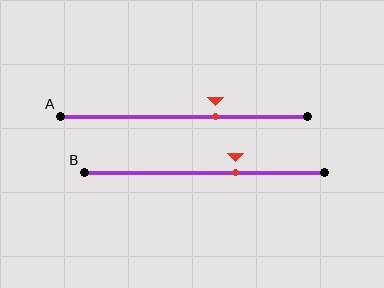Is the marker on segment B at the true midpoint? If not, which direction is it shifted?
No, the marker on segment B is shifted to the right by about 13% of the segment length.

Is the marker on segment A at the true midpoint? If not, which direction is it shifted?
No, the marker on segment A is shifted to the right by about 13% of the segment length.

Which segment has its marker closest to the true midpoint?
Segment A has its marker closest to the true midpoint.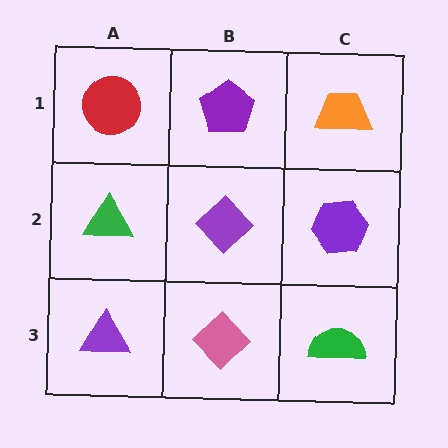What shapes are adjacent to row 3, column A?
A green triangle (row 2, column A), a pink diamond (row 3, column B).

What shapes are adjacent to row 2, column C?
An orange trapezoid (row 1, column C), a green semicircle (row 3, column C), a purple diamond (row 2, column B).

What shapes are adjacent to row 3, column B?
A purple diamond (row 2, column B), a purple triangle (row 3, column A), a green semicircle (row 3, column C).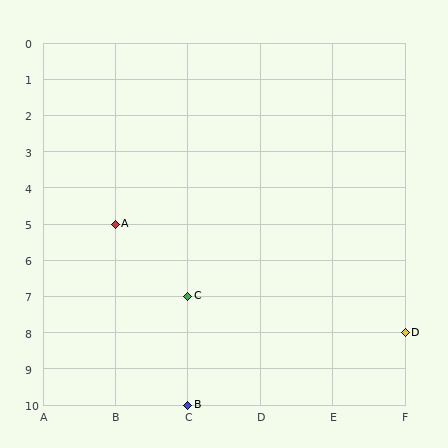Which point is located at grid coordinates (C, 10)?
Point B is at (C, 10).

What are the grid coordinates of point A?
Point A is at grid coordinates (B, 5).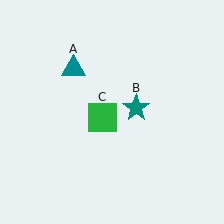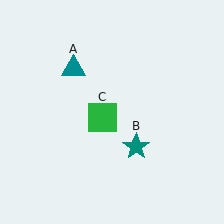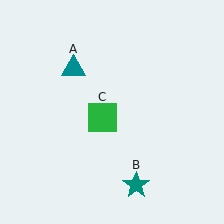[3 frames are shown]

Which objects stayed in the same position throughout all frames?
Teal triangle (object A) and green square (object C) remained stationary.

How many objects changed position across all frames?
1 object changed position: teal star (object B).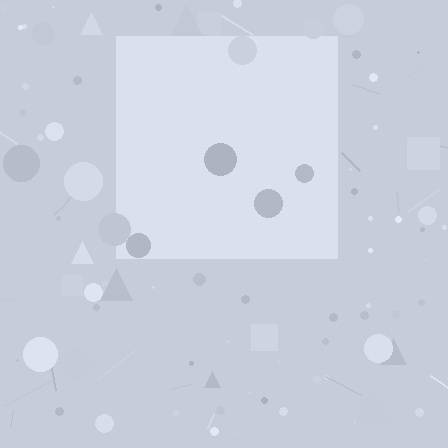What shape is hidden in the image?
A square is hidden in the image.